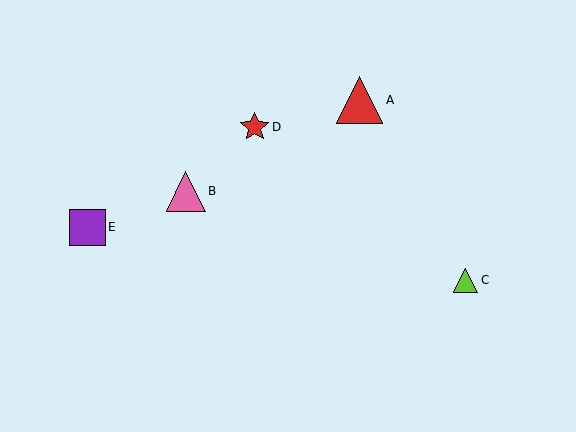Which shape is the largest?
The red triangle (labeled A) is the largest.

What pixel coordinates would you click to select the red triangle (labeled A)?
Click at (360, 100) to select the red triangle A.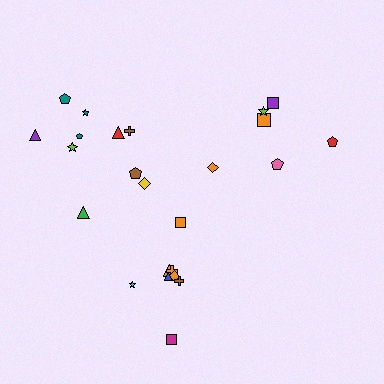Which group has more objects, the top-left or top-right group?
The top-left group.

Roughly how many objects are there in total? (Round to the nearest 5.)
Roughly 25 objects in total.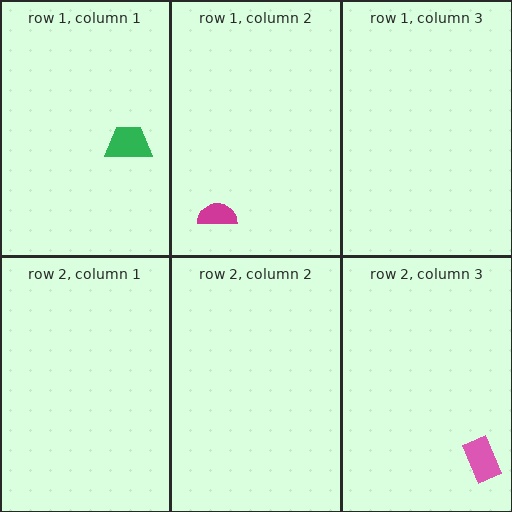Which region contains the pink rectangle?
The row 2, column 3 region.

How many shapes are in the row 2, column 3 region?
1.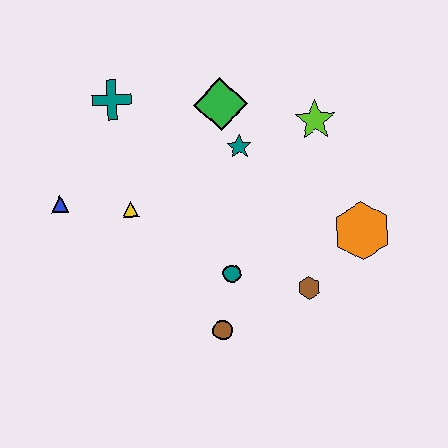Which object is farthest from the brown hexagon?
The teal cross is farthest from the brown hexagon.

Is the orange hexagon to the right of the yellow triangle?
Yes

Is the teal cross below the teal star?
No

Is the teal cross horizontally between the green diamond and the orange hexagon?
No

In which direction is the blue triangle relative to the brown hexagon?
The blue triangle is to the left of the brown hexagon.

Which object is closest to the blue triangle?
The yellow triangle is closest to the blue triangle.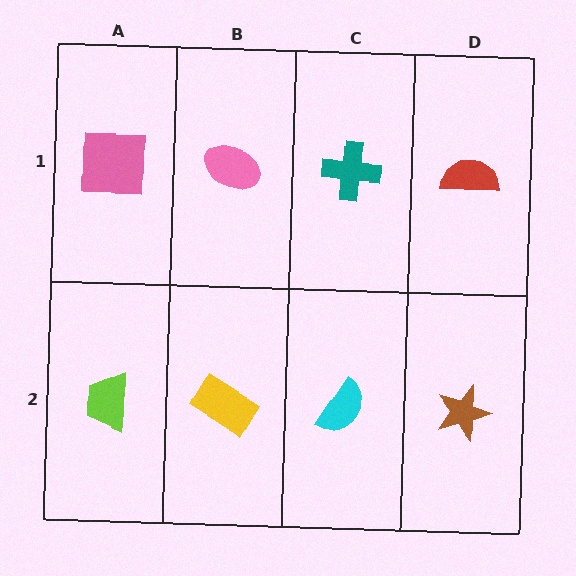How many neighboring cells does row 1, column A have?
2.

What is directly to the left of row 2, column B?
A lime trapezoid.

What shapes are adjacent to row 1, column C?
A cyan semicircle (row 2, column C), a pink ellipse (row 1, column B), a red semicircle (row 1, column D).